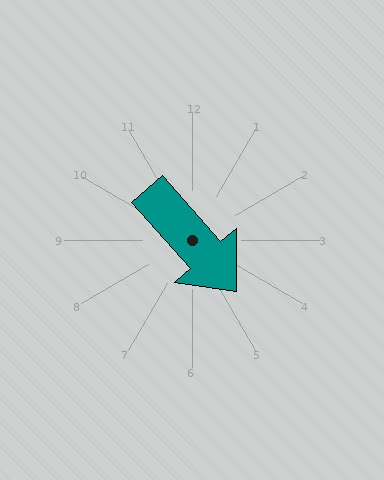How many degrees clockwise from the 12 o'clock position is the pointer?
Approximately 139 degrees.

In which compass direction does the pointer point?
Southeast.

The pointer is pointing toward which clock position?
Roughly 5 o'clock.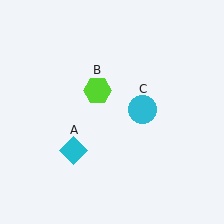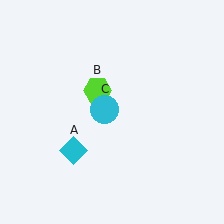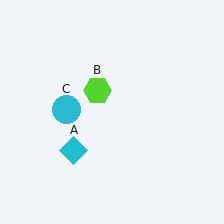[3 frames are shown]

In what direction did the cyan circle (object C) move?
The cyan circle (object C) moved left.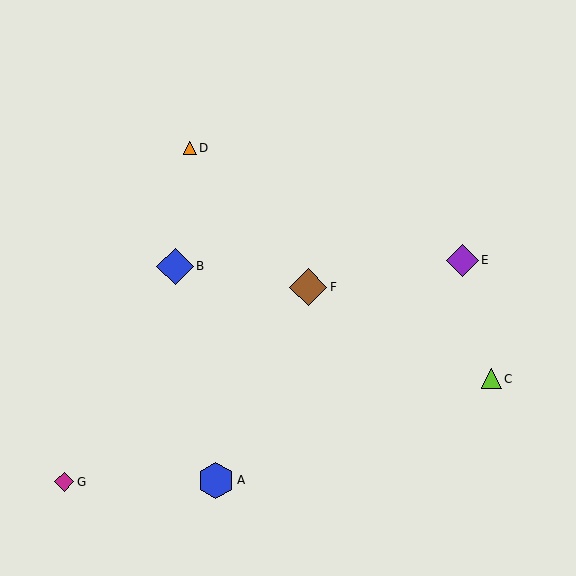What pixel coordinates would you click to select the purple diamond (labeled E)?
Click at (462, 260) to select the purple diamond E.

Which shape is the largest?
The brown diamond (labeled F) is the largest.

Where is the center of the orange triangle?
The center of the orange triangle is at (190, 148).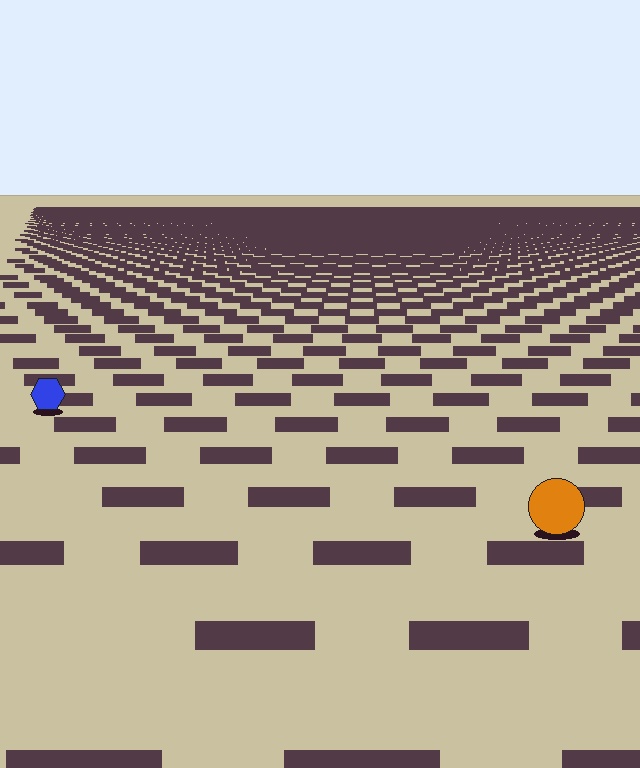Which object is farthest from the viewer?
The blue hexagon is farthest from the viewer. It appears smaller and the ground texture around it is denser.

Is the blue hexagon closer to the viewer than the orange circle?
No. The orange circle is closer — you can tell from the texture gradient: the ground texture is coarser near it.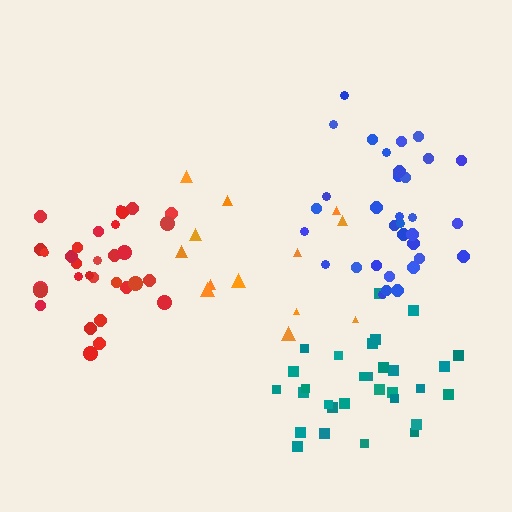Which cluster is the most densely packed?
Blue.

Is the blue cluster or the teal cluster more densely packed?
Blue.